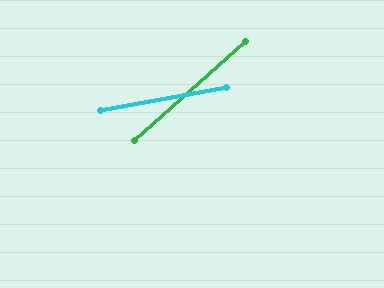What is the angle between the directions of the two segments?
Approximately 31 degrees.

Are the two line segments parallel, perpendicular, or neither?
Neither parallel nor perpendicular — they differ by about 31°.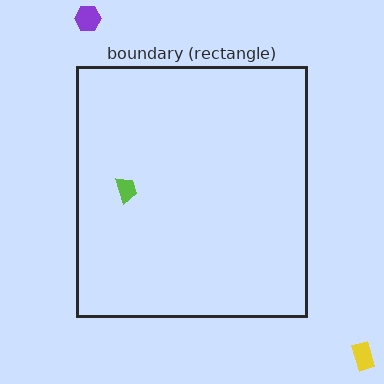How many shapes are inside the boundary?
1 inside, 2 outside.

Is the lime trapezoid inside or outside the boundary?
Inside.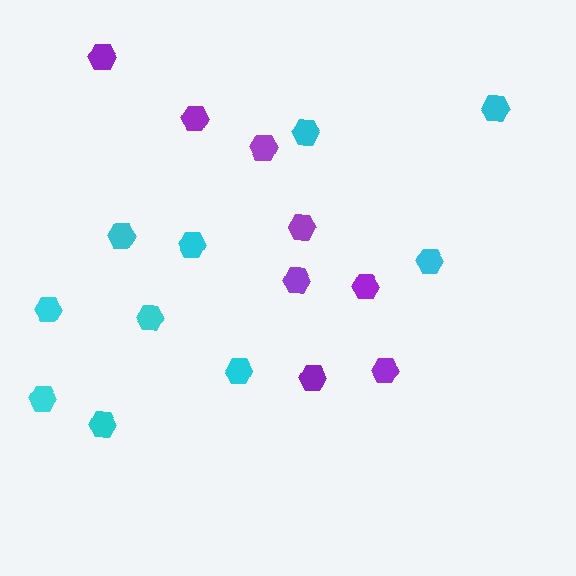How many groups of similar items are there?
There are 2 groups: one group of purple hexagons (8) and one group of cyan hexagons (10).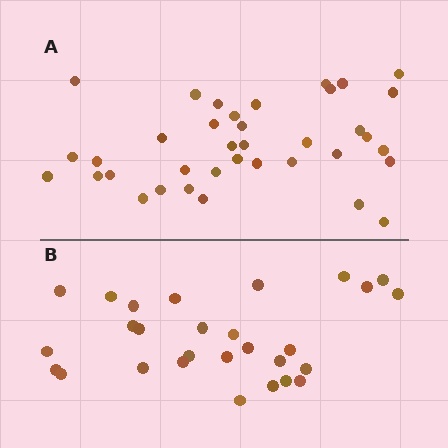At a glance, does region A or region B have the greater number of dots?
Region A (the top region) has more dots.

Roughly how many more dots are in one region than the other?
Region A has roughly 8 or so more dots than region B.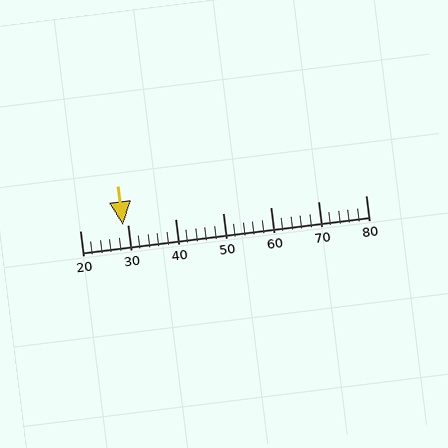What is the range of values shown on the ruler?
The ruler shows values from 20 to 80.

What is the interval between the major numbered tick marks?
The major tick marks are spaced 10 units apart.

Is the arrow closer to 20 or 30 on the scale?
The arrow is closer to 30.